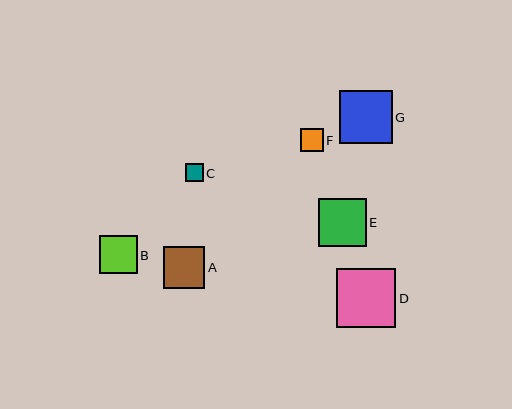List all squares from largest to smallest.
From largest to smallest: D, G, E, A, B, F, C.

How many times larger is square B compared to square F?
Square B is approximately 1.6 times the size of square F.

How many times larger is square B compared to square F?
Square B is approximately 1.6 times the size of square F.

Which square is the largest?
Square D is the largest with a size of approximately 59 pixels.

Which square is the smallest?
Square C is the smallest with a size of approximately 18 pixels.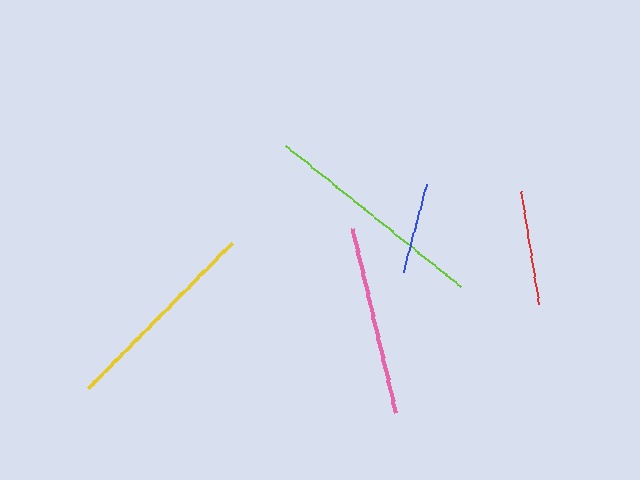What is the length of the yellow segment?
The yellow segment is approximately 204 pixels long.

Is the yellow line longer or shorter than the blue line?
The yellow line is longer than the blue line.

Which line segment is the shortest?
The blue line is the shortest at approximately 90 pixels.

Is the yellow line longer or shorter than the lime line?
The lime line is longer than the yellow line.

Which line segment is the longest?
The lime line is the longest at approximately 224 pixels.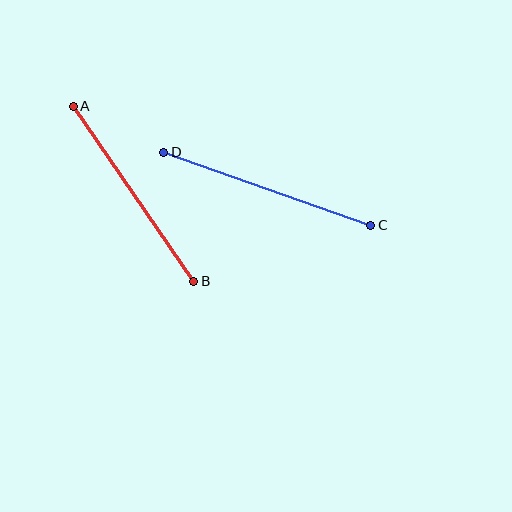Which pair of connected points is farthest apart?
Points C and D are farthest apart.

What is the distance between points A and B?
The distance is approximately 213 pixels.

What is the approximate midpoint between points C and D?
The midpoint is at approximately (267, 189) pixels.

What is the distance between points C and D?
The distance is approximately 220 pixels.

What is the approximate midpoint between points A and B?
The midpoint is at approximately (134, 194) pixels.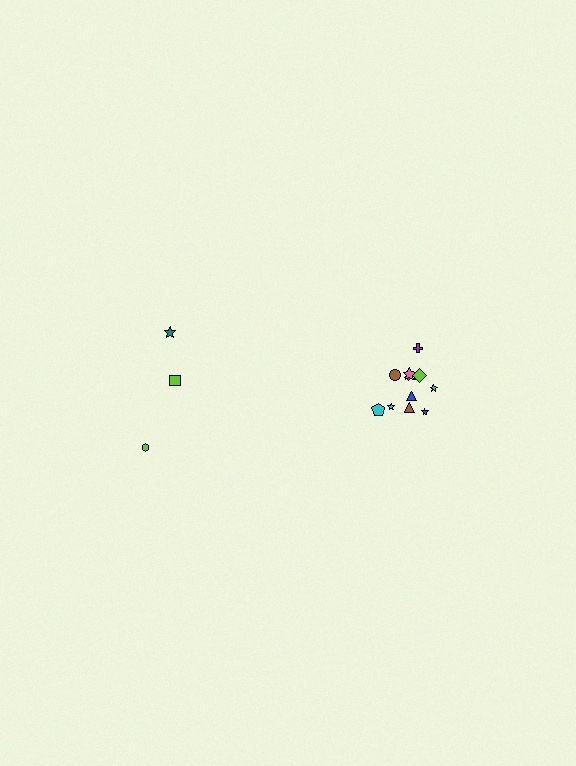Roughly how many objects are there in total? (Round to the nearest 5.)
Roughly 15 objects in total.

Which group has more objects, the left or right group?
The right group.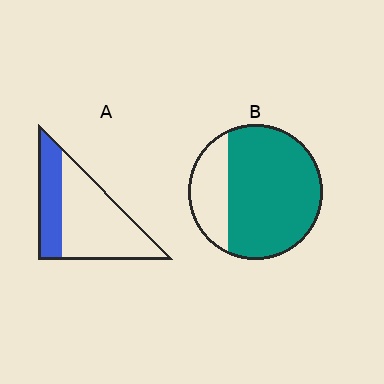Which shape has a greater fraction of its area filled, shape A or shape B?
Shape B.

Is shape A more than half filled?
No.